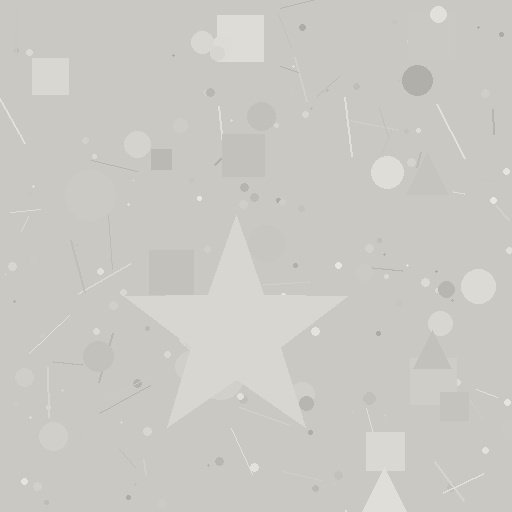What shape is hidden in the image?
A star is hidden in the image.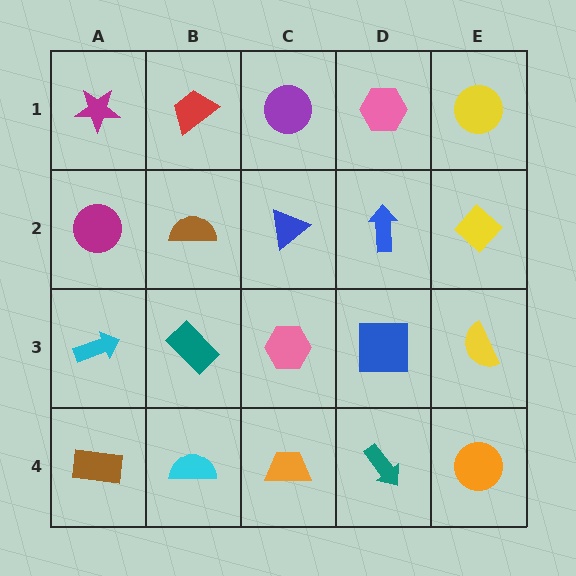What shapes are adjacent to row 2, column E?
A yellow circle (row 1, column E), a yellow semicircle (row 3, column E), a blue arrow (row 2, column D).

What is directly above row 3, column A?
A magenta circle.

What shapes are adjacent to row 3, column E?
A yellow diamond (row 2, column E), an orange circle (row 4, column E), a blue square (row 3, column D).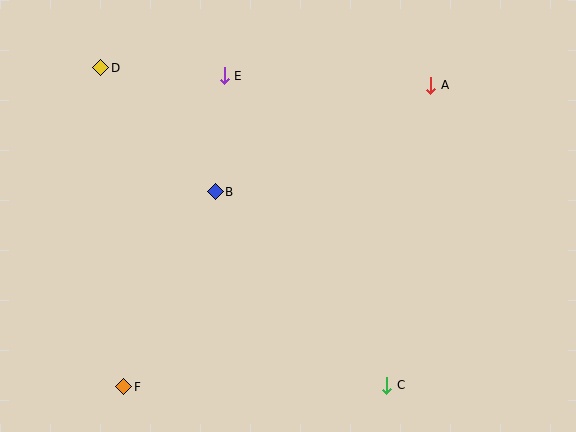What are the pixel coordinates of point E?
Point E is at (224, 76).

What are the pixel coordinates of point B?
Point B is at (215, 192).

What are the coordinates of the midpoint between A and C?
The midpoint between A and C is at (409, 235).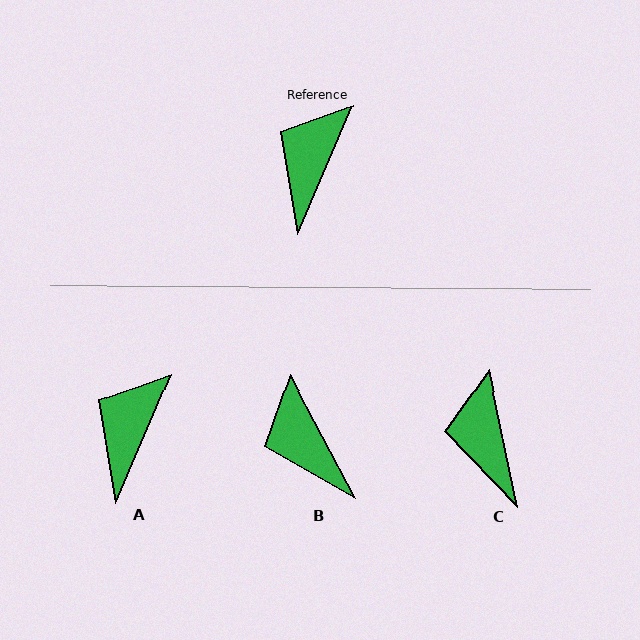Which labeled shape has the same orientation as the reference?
A.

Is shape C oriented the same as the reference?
No, it is off by about 34 degrees.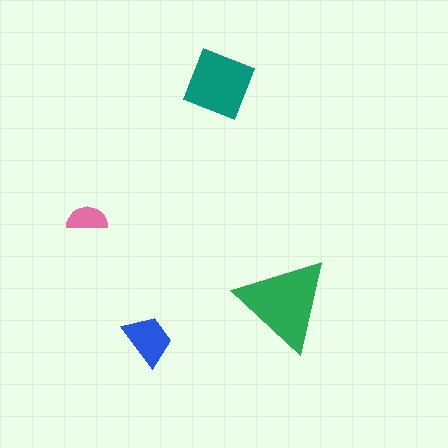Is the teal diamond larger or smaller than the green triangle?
Smaller.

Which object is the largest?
The green triangle.